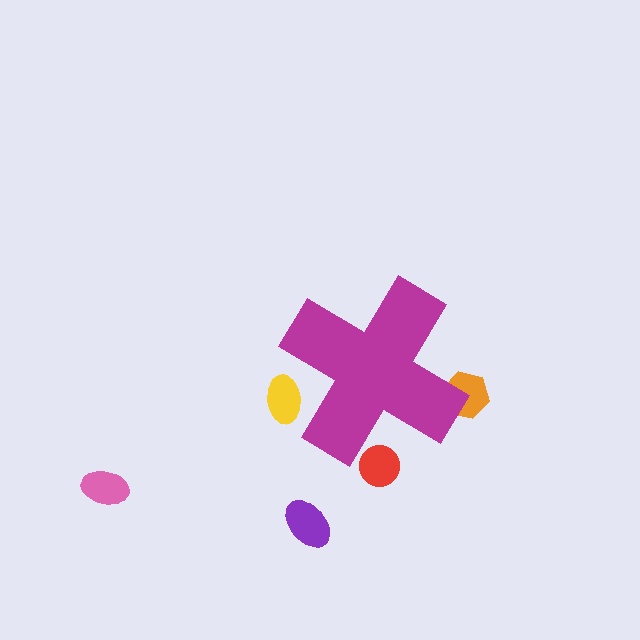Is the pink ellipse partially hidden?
No, the pink ellipse is fully visible.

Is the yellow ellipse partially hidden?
Yes, the yellow ellipse is partially hidden behind the magenta cross.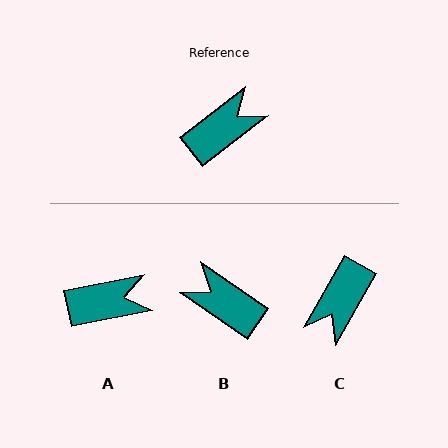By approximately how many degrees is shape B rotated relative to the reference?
Approximately 108 degrees counter-clockwise.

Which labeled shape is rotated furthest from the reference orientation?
C, about 158 degrees away.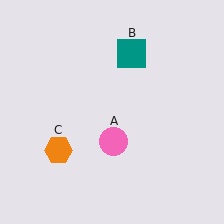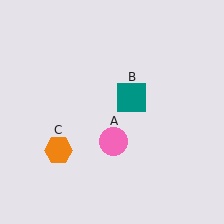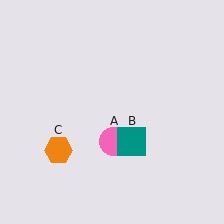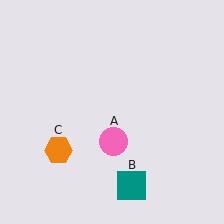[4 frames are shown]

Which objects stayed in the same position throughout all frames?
Pink circle (object A) and orange hexagon (object C) remained stationary.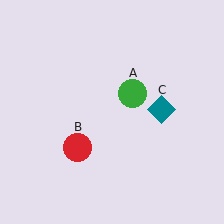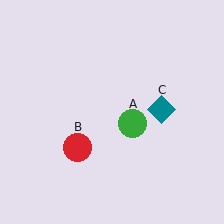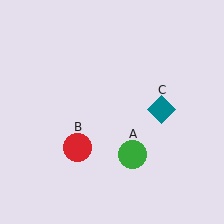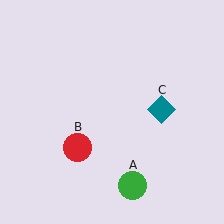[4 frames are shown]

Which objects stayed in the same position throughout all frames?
Red circle (object B) and teal diamond (object C) remained stationary.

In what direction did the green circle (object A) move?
The green circle (object A) moved down.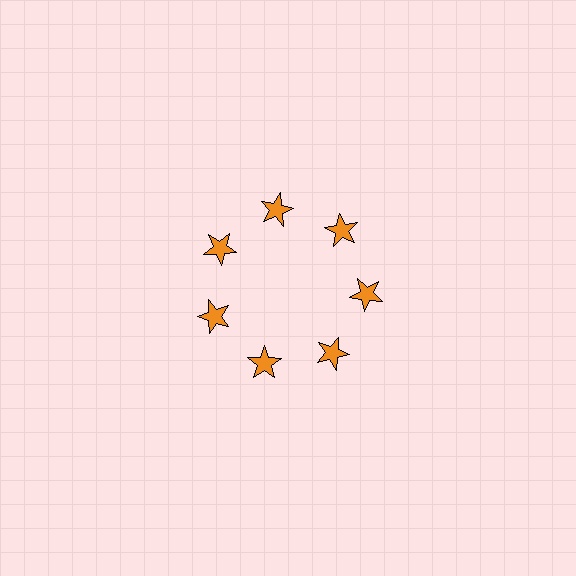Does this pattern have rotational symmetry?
Yes, this pattern has 7-fold rotational symmetry. It looks the same after rotating 51 degrees around the center.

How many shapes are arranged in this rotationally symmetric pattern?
There are 7 shapes, arranged in 7 groups of 1.